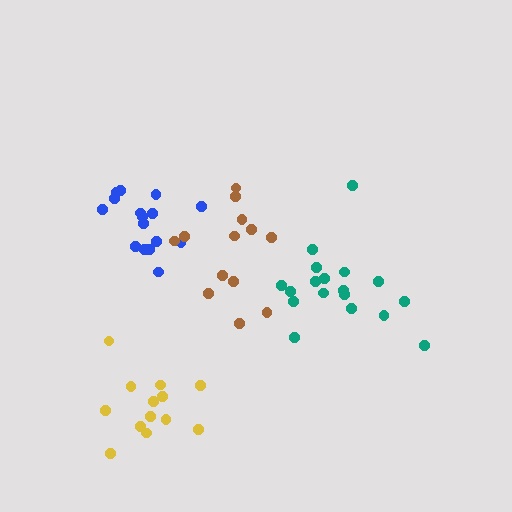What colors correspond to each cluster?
The clusters are colored: yellow, blue, teal, brown.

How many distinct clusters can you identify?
There are 4 distinct clusters.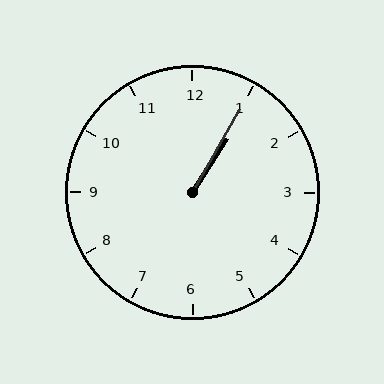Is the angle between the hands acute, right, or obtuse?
It is acute.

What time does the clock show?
1:05.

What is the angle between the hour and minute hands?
Approximately 2 degrees.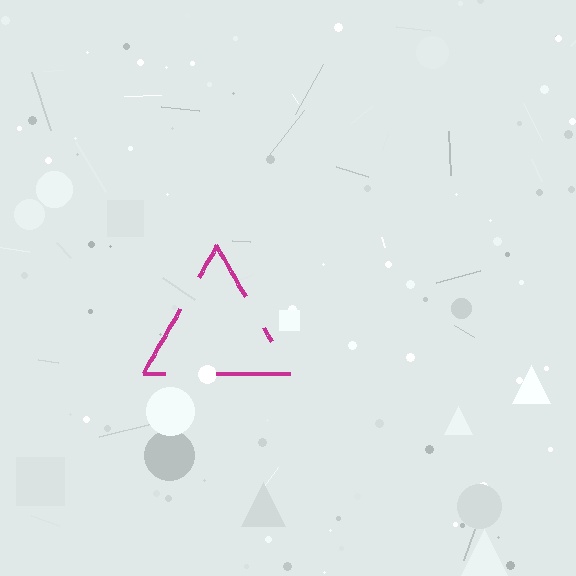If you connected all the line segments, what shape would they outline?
They would outline a triangle.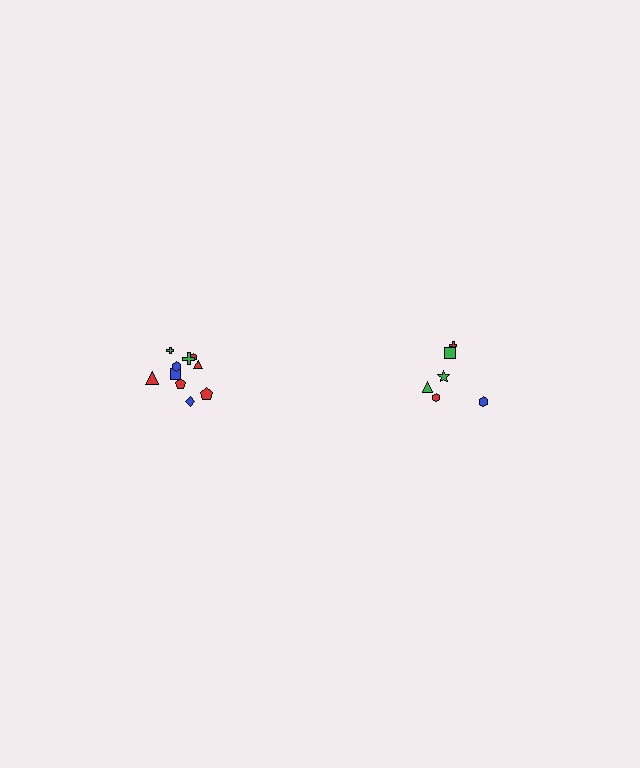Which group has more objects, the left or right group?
The left group.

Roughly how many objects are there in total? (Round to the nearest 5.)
Roughly 15 objects in total.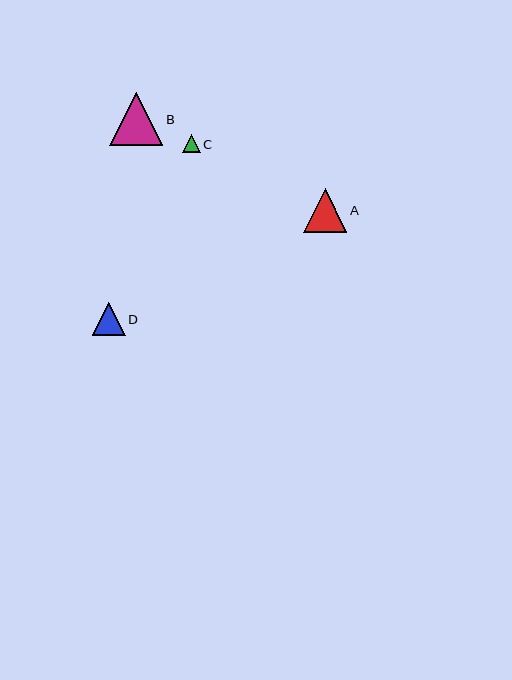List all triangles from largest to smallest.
From largest to smallest: B, A, D, C.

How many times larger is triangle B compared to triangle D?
Triangle B is approximately 1.6 times the size of triangle D.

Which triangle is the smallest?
Triangle C is the smallest with a size of approximately 17 pixels.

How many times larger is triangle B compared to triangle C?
Triangle B is approximately 3.1 times the size of triangle C.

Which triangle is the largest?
Triangle B is the largest with a size of approximately 53 pixels.